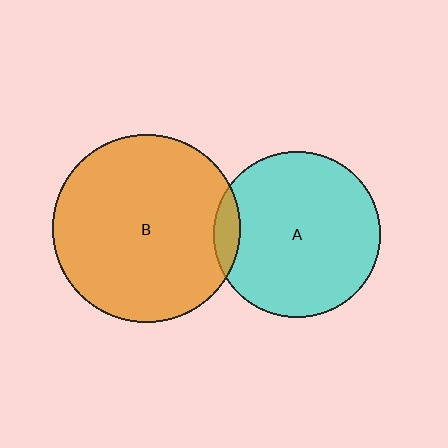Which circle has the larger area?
Circle B (orange).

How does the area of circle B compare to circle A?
Approximately 1.3 times.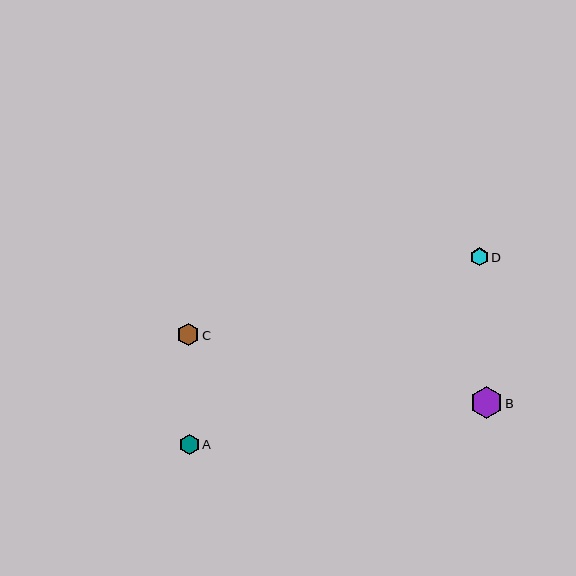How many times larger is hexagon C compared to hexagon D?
Hexagon C is approximately 1.3 times the size of hexagon D.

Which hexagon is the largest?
Hexagon B is the largest with a size of approximately 32 pixels.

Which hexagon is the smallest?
Hexagon D is the smallest with a size of approximately 18 pixels.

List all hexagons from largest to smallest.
From largest to smallest: B, C, A, D.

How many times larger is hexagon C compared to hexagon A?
Hexagon C is approximately 1.1 times the size of hexagon A.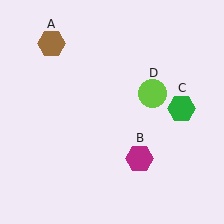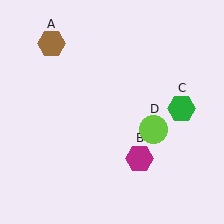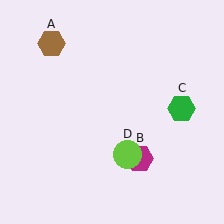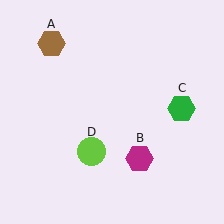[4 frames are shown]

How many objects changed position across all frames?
1 object changed position: lime circle (object D).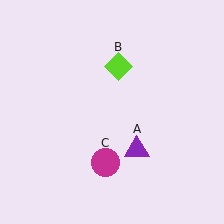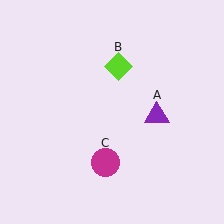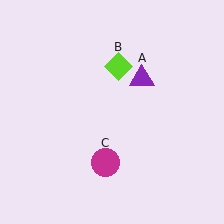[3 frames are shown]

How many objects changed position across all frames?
1 object changed position: purple triangle (object A).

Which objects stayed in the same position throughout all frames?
Lime diamond (object B) and magenta circle (object C) remained stationary.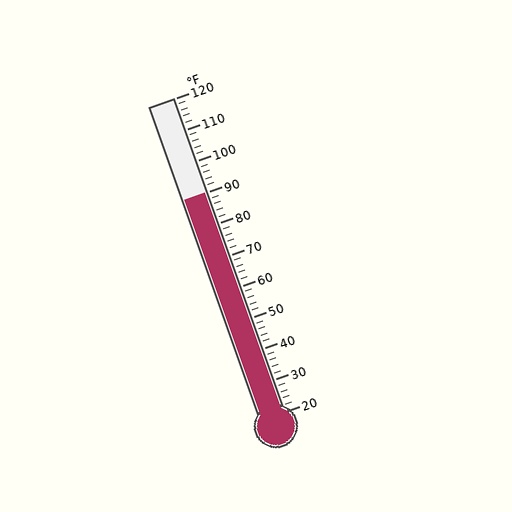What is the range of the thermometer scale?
The thermometer scale ranges from 20°F to 120°F.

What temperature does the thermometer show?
The thermometer shows approximately 90°F.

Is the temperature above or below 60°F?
The temperature is above 60°F.